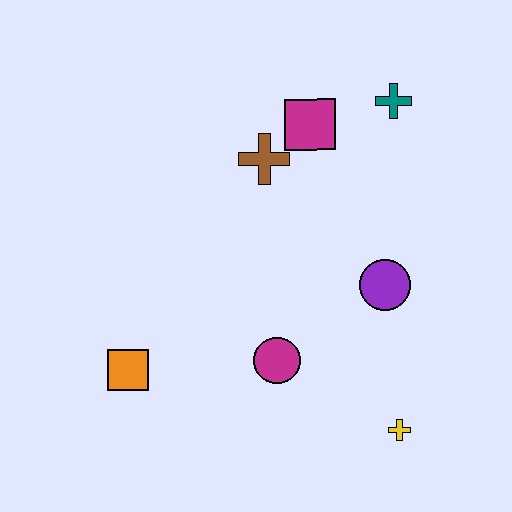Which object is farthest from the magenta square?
The yellow cross is farthest from the magenta square.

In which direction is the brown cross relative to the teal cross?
The brown cross is to the left of the teal cross.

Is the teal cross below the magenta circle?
No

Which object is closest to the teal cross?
The magenta square is closest to the teal cross.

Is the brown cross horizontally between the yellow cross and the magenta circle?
No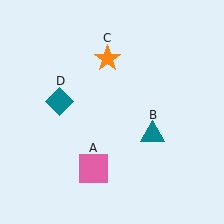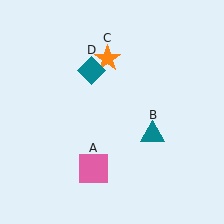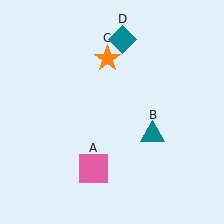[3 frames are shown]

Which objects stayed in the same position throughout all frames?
Pink square (object A) and teal triangle (object B) and orange star (object C) remained stationary.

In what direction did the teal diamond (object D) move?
The teal diamond (object D) moved up and to the right.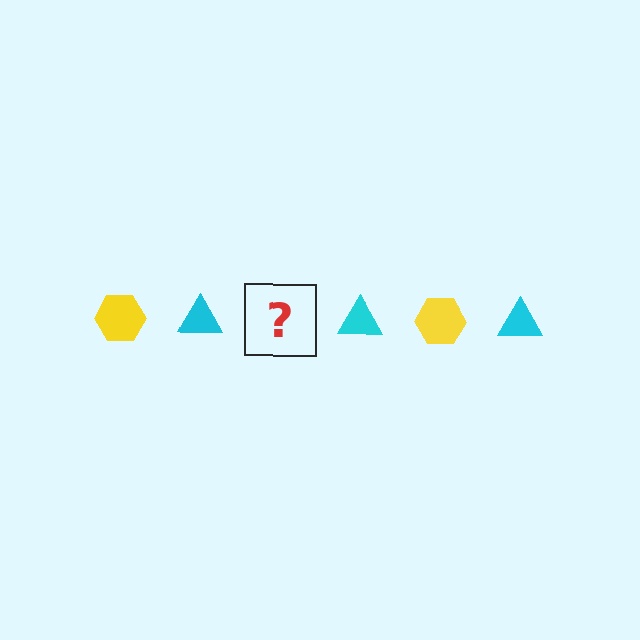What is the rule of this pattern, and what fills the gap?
The rule is that the pattern alternates between yellow hexagon and cyan triangle. The gap should be filled with a yellow hexagon.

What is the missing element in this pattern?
The missing element is a yellow hexagon.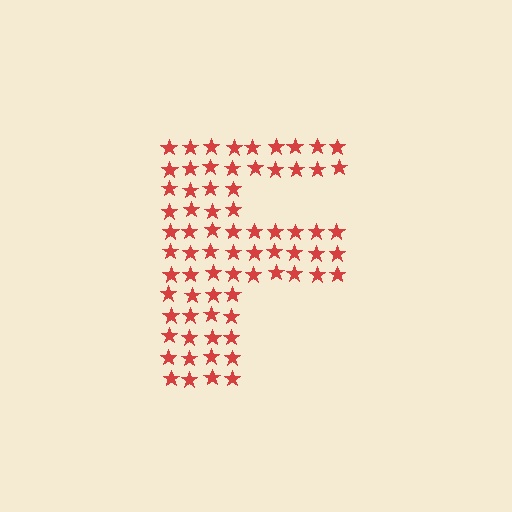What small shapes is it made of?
It is made of small stars.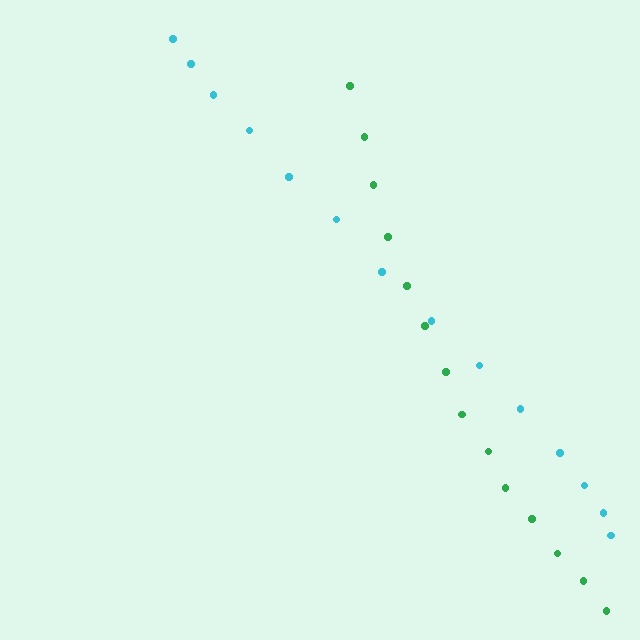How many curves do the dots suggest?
There are 2 distinct paths.